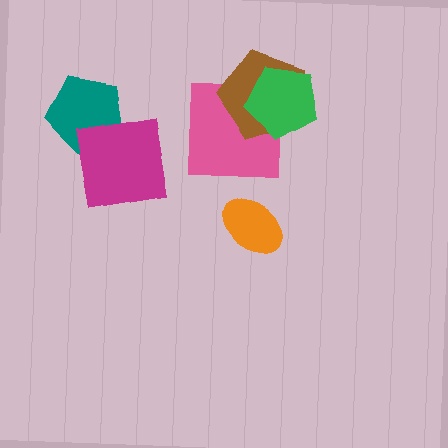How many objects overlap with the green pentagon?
2 objects overlap with the green pentagon.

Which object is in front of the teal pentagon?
The magenta square is in front of the teal pentagon.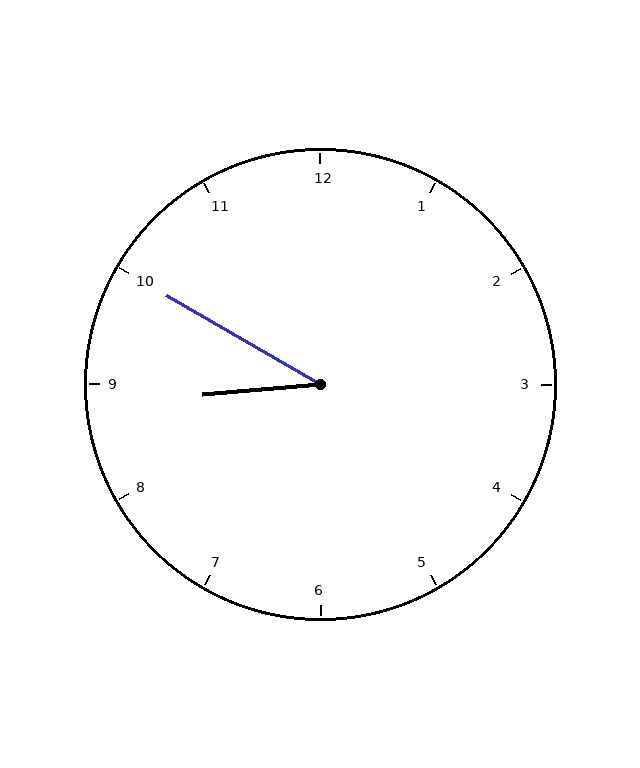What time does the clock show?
8:50.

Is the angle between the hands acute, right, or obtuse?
It is acute.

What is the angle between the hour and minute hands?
Approximately 35 degrees.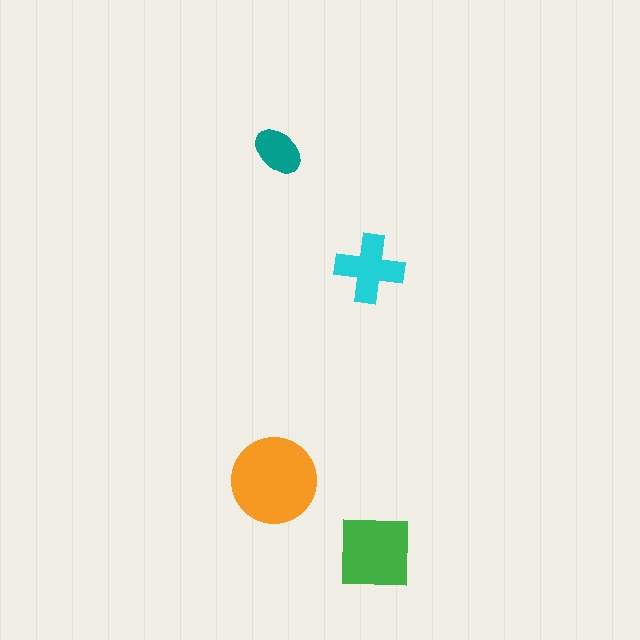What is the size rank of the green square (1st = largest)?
2nd.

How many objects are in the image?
There are 4 objects in the image.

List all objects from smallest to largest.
The teal ellipse, the cyan cross, the green square, the orange circle.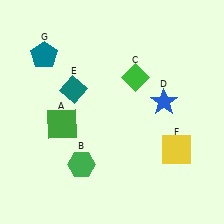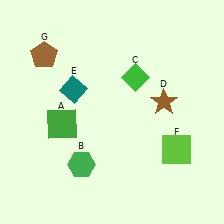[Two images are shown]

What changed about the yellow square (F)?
In Image 1, F is yellow. In Image 2, it changed to lime.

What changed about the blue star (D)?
In Image 1, D is blue. In Image 2, it changed to brown.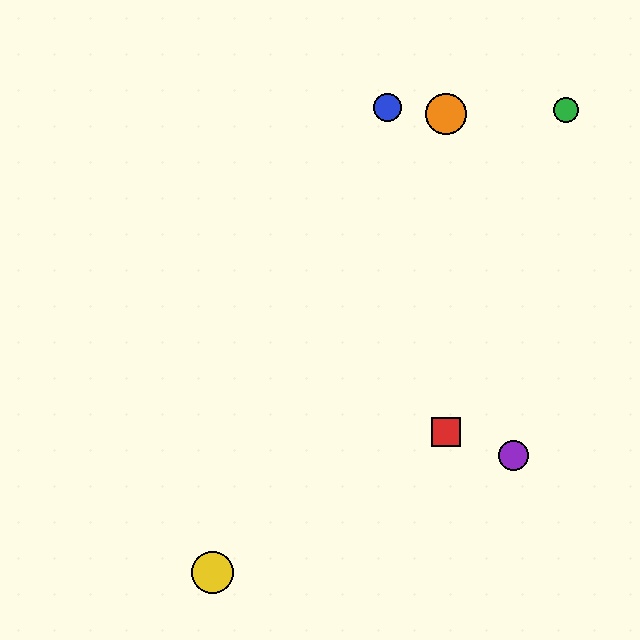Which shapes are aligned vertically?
The red square, the orange circle are aligned vertically.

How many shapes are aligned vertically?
2 shapes (the red square, the orange circle) are aligned vertically.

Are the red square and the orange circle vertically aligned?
Yes, both are at x≈446.